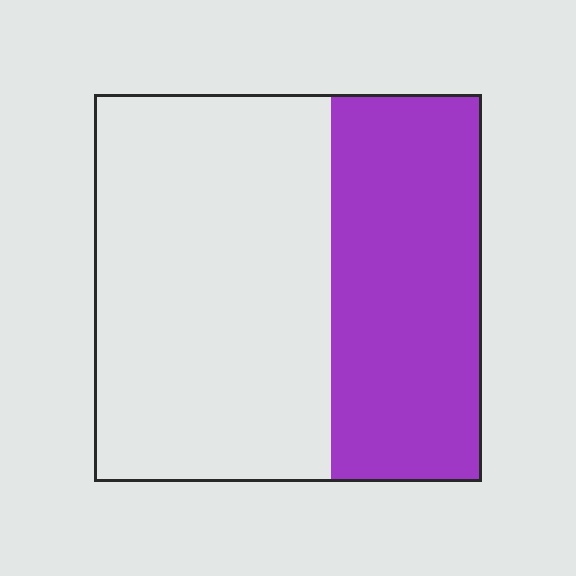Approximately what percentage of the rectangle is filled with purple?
Approximately 40%.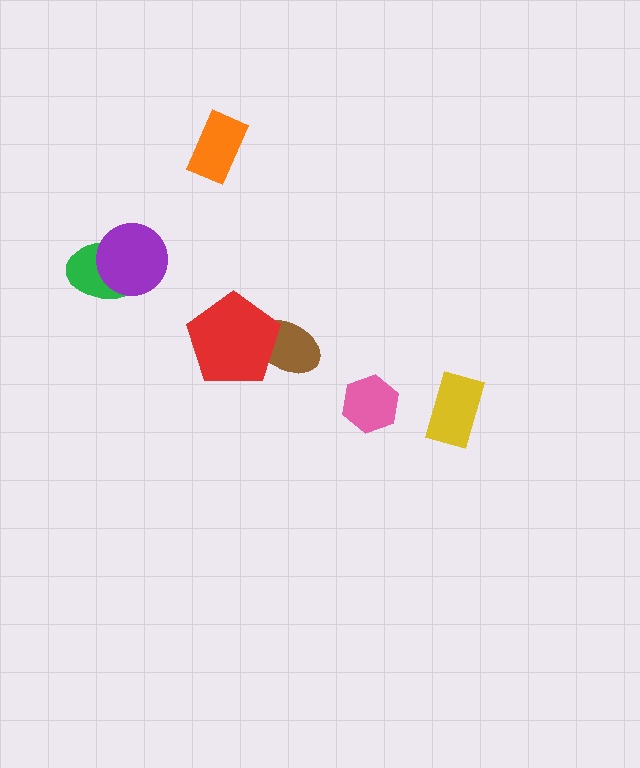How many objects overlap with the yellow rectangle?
0 objects overlap with the yellow rectangle.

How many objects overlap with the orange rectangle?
0 objects overlap with the orange rectangle.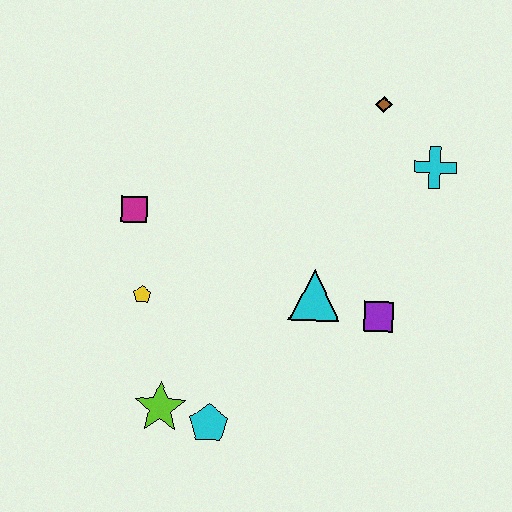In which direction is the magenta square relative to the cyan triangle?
The magenta square is to the left of the cyan triangle.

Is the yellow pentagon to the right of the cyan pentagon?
No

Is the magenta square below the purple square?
No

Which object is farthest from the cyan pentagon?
The brown diamond is farthest from the cyan pentagon.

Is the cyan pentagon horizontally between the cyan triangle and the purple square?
No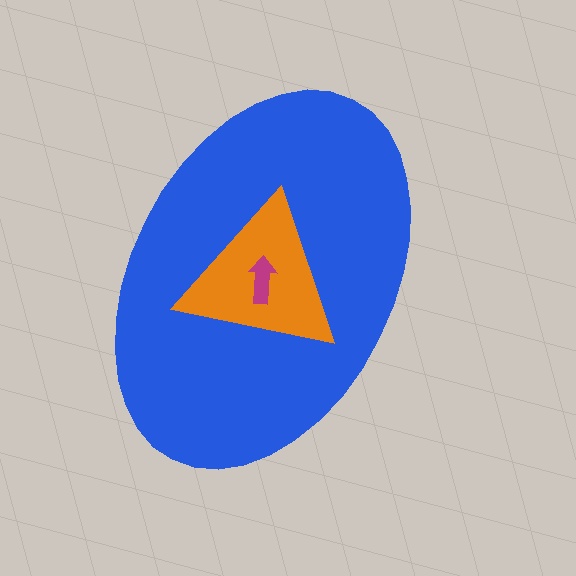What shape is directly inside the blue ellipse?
The orange triangle.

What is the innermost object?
The magenta arrow.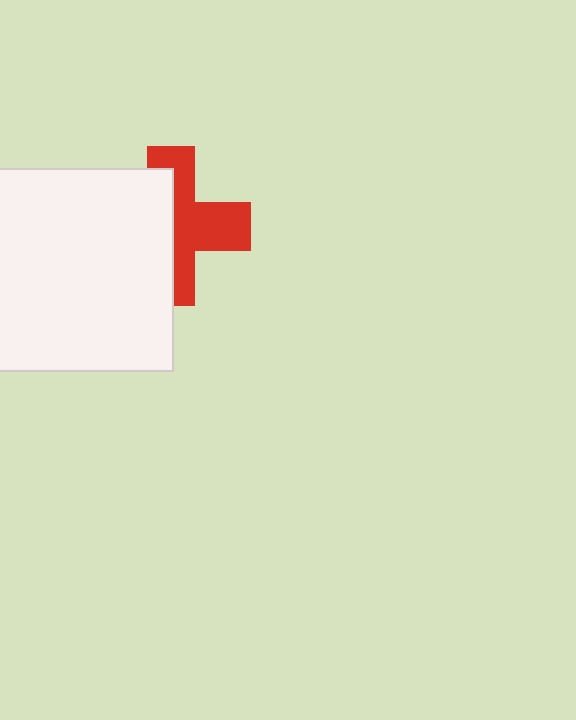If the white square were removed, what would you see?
You would see the complete red cross.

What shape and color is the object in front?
The object in front is a white square.